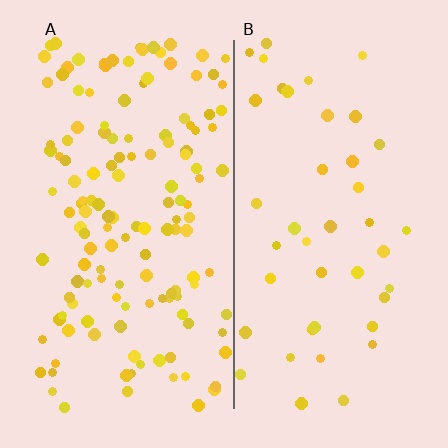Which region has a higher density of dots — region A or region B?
A (the left).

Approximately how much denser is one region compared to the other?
Approximately 3.3× — region A over region B.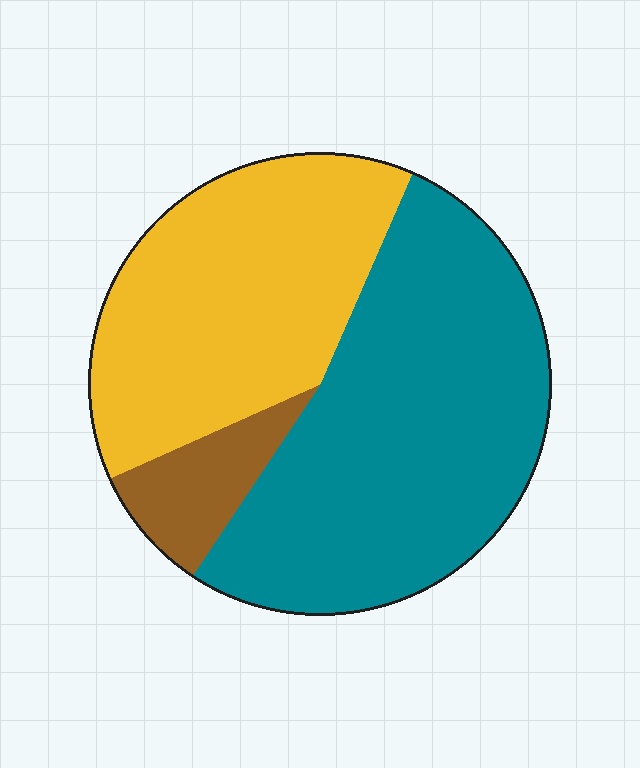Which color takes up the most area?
Teal, at roughly 55%.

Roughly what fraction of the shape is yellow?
Yellow covers about 40% of the shape.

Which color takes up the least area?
Brown, at roughly 10%.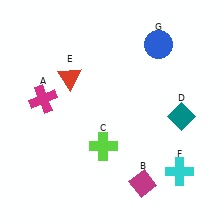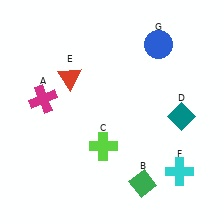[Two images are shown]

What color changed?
The diamond (B) changed from magenta in Image 1 to green in Image 2.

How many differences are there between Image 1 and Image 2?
There is 1 difference between the two images.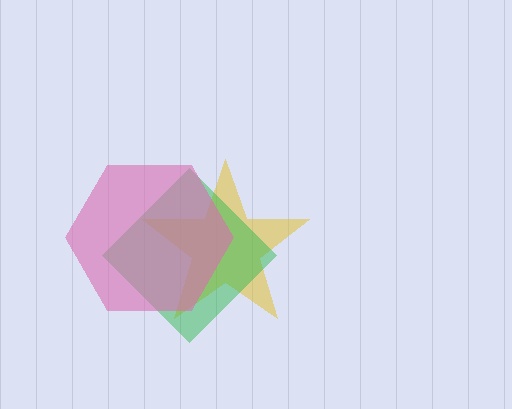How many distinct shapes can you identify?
There are 3 distinct shapes: a yellow star, a green diamond, a pink hexagon.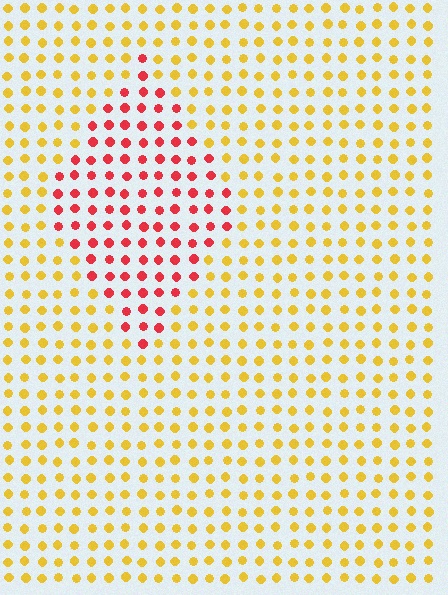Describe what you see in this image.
The image is filled with small yellow elements in a uniform arrangement. A diamond-shaped region is visible where the elements are tinted to a slightly different hue, forming a subtle color boundary.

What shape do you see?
I see a diamond.